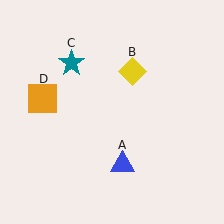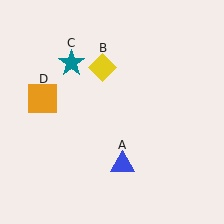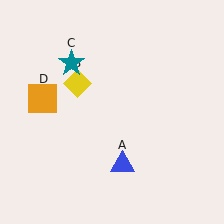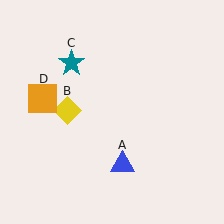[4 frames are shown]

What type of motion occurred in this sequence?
The yellow diamond (object B) rotated counterclockwise around the center of the scene.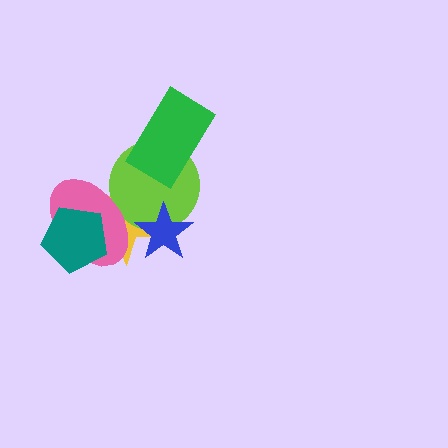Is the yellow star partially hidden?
Yes, it is partially covered by another shape.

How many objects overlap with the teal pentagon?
2 objects overlap with the teal pentagon.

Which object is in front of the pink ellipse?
The teal pentagon is in front of the pink ellipse.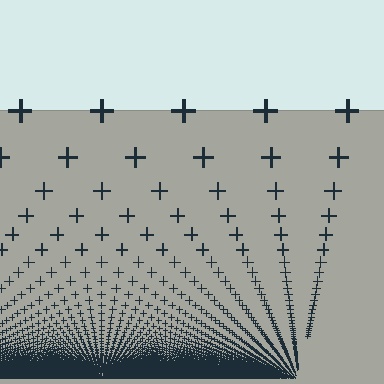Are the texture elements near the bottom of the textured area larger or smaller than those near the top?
Smaller. The gradient is inverted — elements near the bottom are smaller and denser.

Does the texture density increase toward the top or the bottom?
Density increases toward the bottom.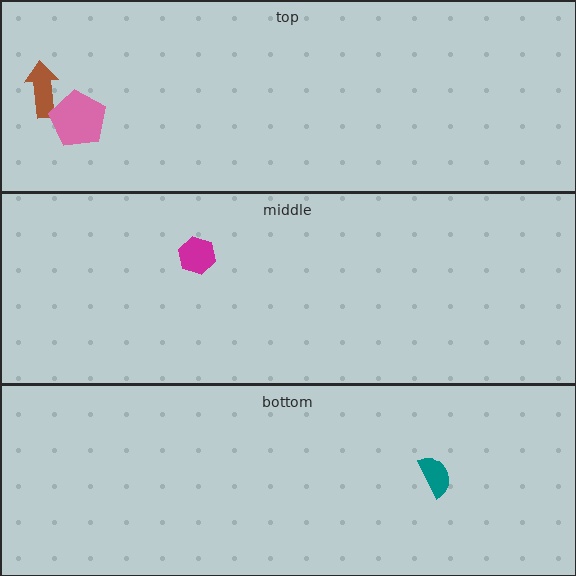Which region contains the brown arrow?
The top region.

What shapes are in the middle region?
The magenta hexagon.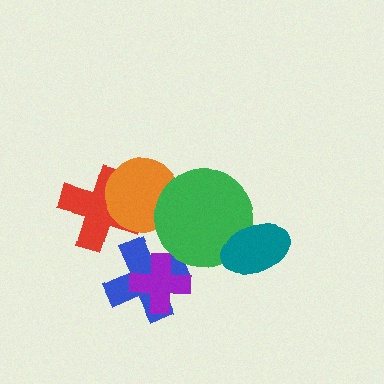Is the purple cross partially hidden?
No, no other shape covers it.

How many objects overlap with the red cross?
1 object overlaps with the red cross.